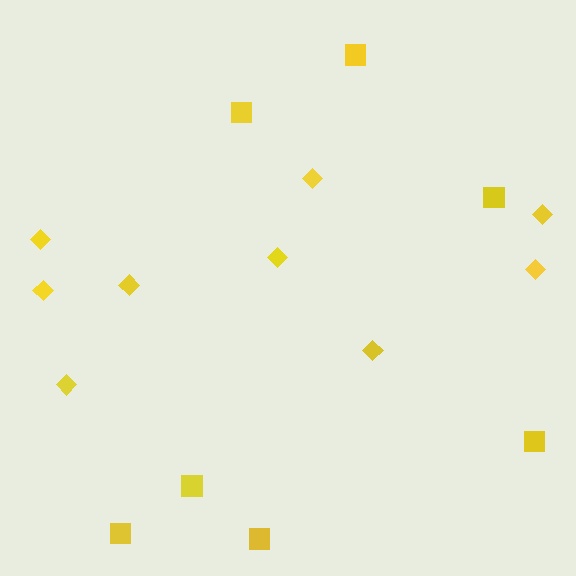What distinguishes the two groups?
There are 2 groups: one group of squares (7) and one group of diamonds (9).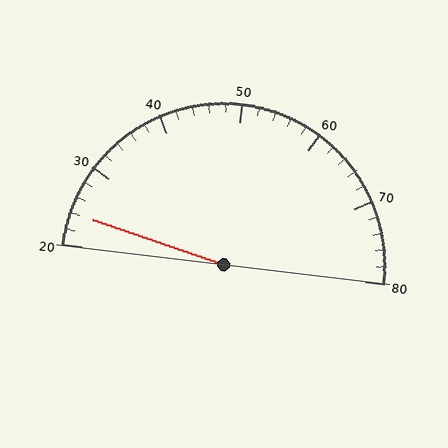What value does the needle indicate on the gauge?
The needle indicates approximately 24.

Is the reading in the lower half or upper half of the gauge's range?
The reading is in the lower half of the range (20 to 80).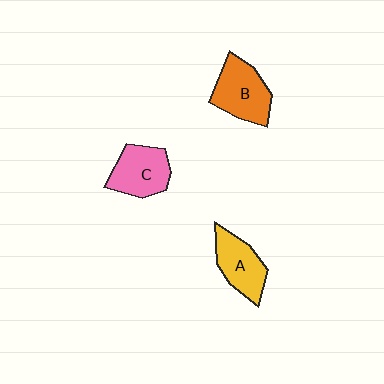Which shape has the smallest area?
Shape A (yellow).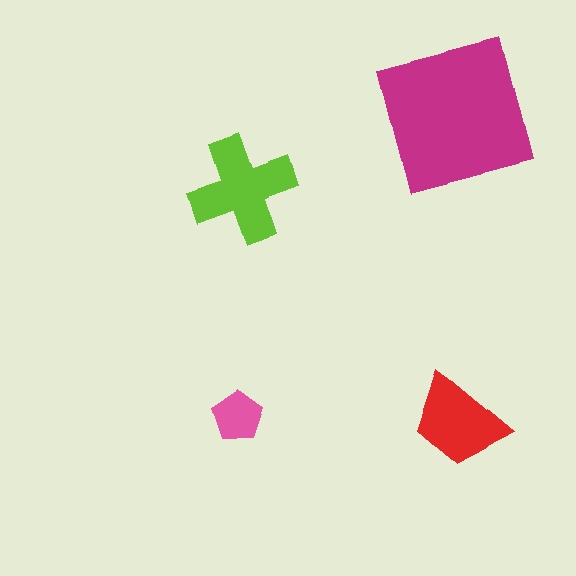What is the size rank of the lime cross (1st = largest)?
2nd.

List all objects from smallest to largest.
The pink pentagon, the red trapezoid, the lime cross, the magenta square.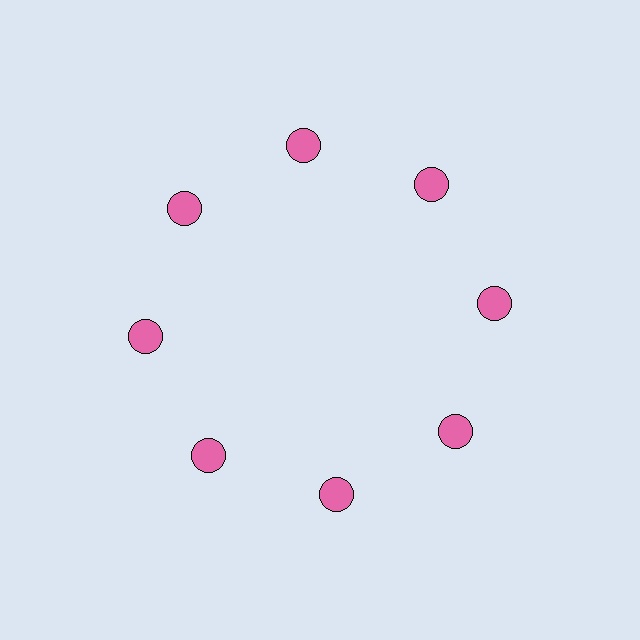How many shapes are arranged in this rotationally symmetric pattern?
There are 8 shapes, arranged in 8 groups of 1.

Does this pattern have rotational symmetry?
Yes, this pattern has 8-fold rotational symmetry. It looks the same after rotating 45 degrees around the center.